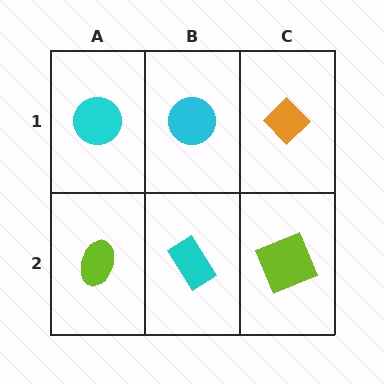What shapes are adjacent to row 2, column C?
An orange diamond (row 1, column C), a cyan rectangle (row 2, column B).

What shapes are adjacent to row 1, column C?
A lime square (row 2, column C), a cyan circle (row 1, column B).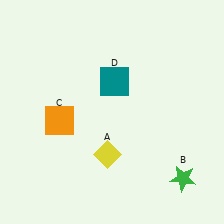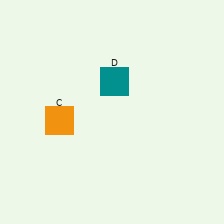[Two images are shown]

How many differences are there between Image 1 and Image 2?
There are 2 differences between the two images.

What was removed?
The green star (B), the yellow diamond (A) were removed in Image 2.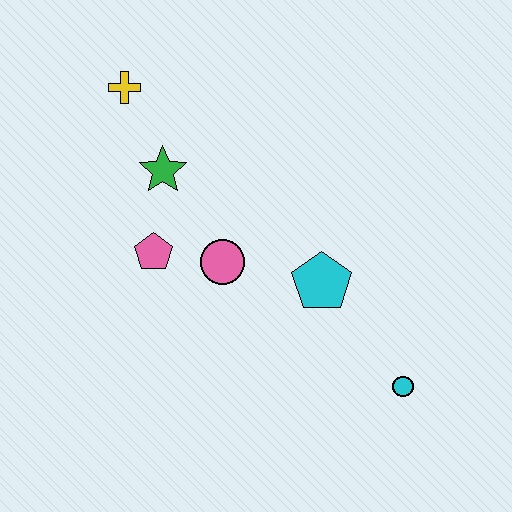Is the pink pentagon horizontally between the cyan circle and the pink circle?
No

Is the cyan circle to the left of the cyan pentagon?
No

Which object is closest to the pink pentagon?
The pink circle is closest to the pink pentagon.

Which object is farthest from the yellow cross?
The cyan circle is farthest from the yellow cross.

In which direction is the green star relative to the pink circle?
The green star is above the pink circle.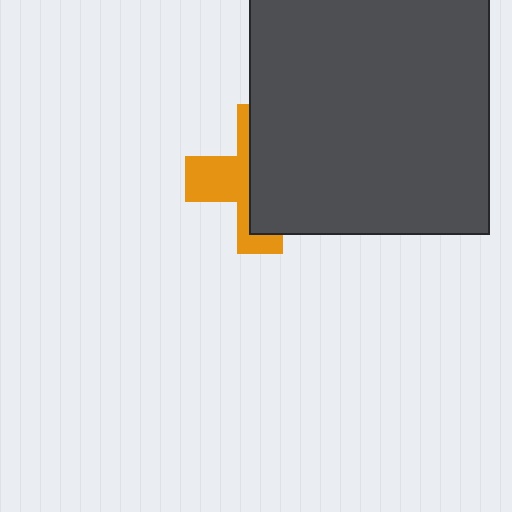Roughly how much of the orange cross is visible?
A small part of it is visible (roughly 41%).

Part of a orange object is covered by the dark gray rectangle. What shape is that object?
It is a cross.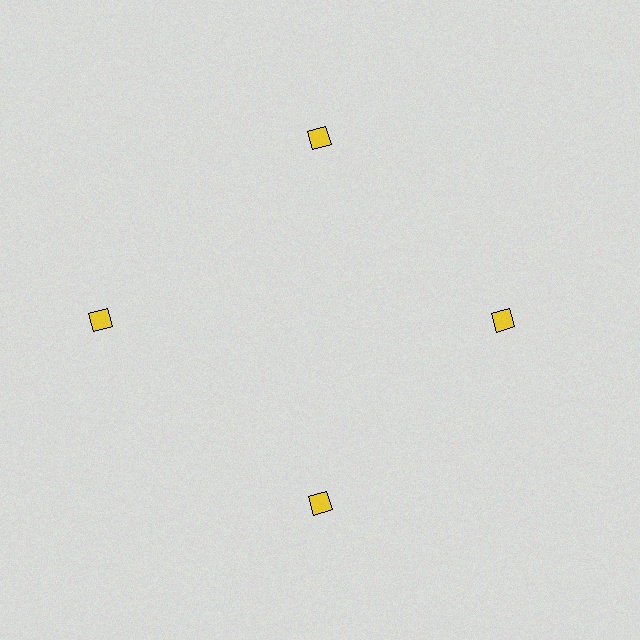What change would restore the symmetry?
The symmetry would be restored by moving it inward, back onto the ring so that all 4 squares sit at equal angles and equal distance from the center.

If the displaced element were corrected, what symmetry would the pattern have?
It would have 4-fold rotational symmetry — the pattern would map onto itself every 90 degrees.